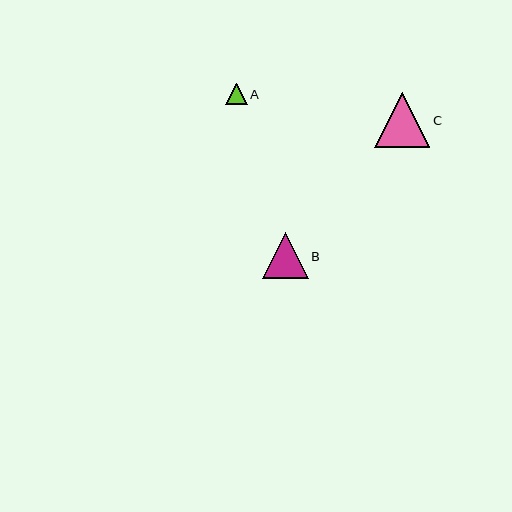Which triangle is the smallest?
Triangle A is the smallest with a size of approximately 22 pixels.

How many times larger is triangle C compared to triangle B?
Triangle C is approximately 1.2 times the size of triangle B.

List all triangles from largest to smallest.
From largest to smallest: C, B, A.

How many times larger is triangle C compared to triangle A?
Triangle C is approximately 2.6 times the size of triangle A.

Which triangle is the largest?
Triangle C is the largest with a size of approximately 55 pixels.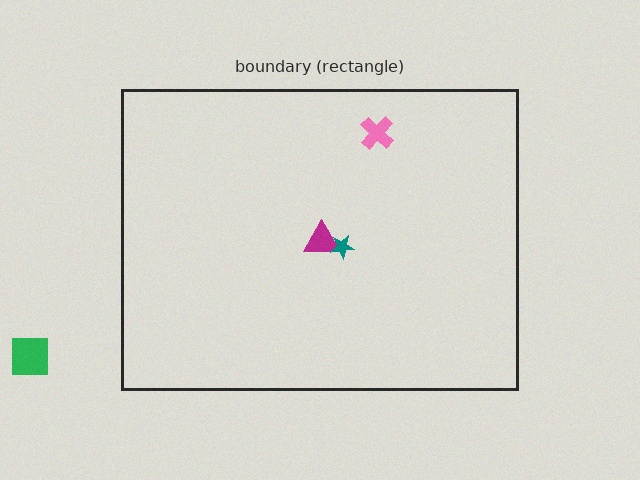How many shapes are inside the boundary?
3 inside, 1 outside.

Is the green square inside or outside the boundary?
Outside.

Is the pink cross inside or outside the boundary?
Inside.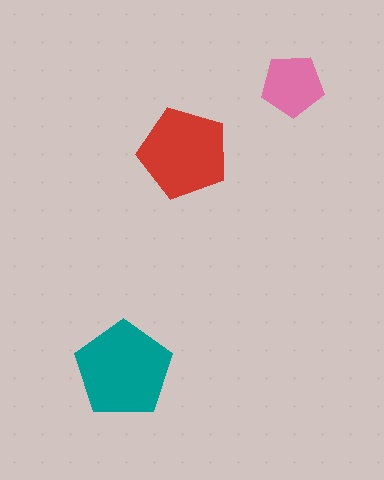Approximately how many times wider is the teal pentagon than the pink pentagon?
About 1.5 times wider.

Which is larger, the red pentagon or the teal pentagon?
The teal one.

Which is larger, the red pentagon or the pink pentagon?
The red one.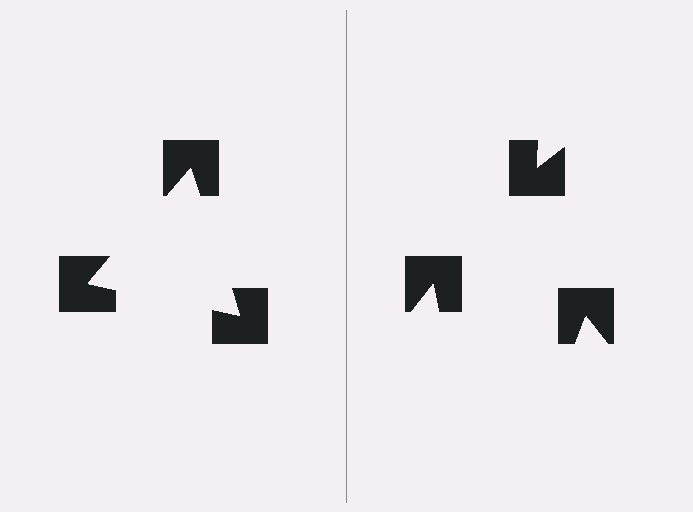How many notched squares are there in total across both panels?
6 — 3 on each side.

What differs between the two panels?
The notched squares are positioned identically on both sides; only the wedge orientations differ. On the left they align to a triangle; on the right they are misaligned.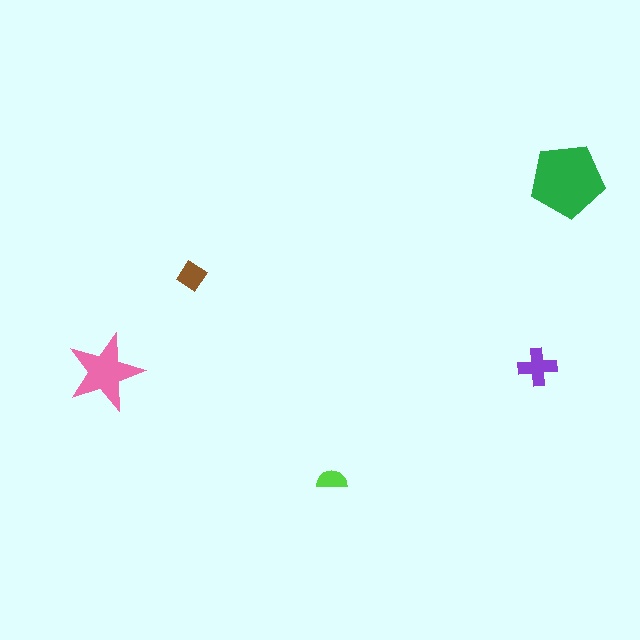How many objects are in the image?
There are 5 objects in the image.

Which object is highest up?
The green pentagon is topmost.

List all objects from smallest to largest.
The lime semicircle, the brown diamond, the purple cross, the pink star, the green pentagon.